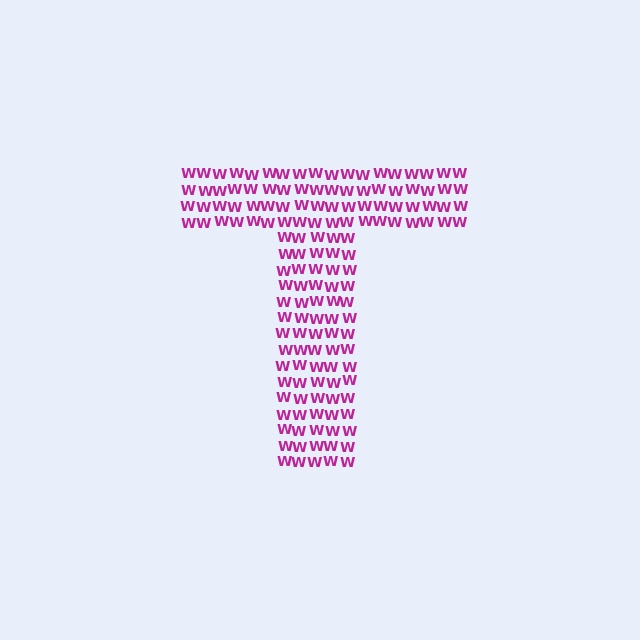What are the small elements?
The small elements are letter W's.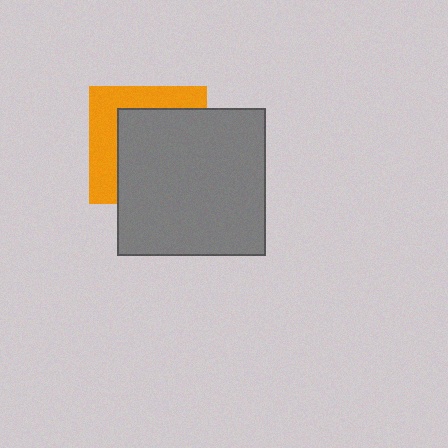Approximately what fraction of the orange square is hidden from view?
Roughly 62% of the orange square is hidden behind the gray square.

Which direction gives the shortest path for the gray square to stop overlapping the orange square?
Moving toward the lower-right gives the shortest separation.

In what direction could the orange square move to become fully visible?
The orange square could move toward the upper-left. That would shift it out from behind the gray square entirely.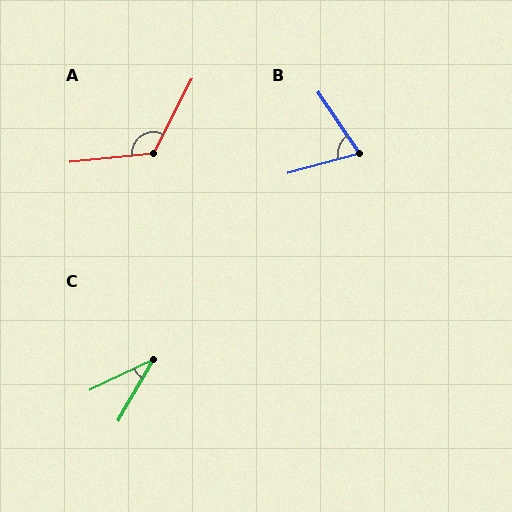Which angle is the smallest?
C, at approximately 35 degrees.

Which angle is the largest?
A, at approximately 123 degrees.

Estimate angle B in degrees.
Approximately 71 degrees.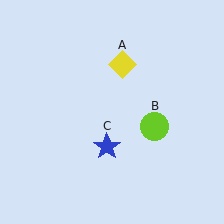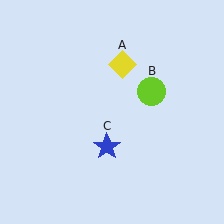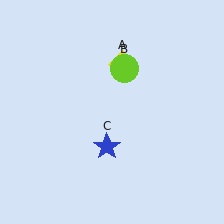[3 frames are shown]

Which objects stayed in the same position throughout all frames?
Yellow diamond (object A) and blue star (object C) remained stationary.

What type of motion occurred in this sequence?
The lime circle (object B) rotated counterclockwise around the center of the scene.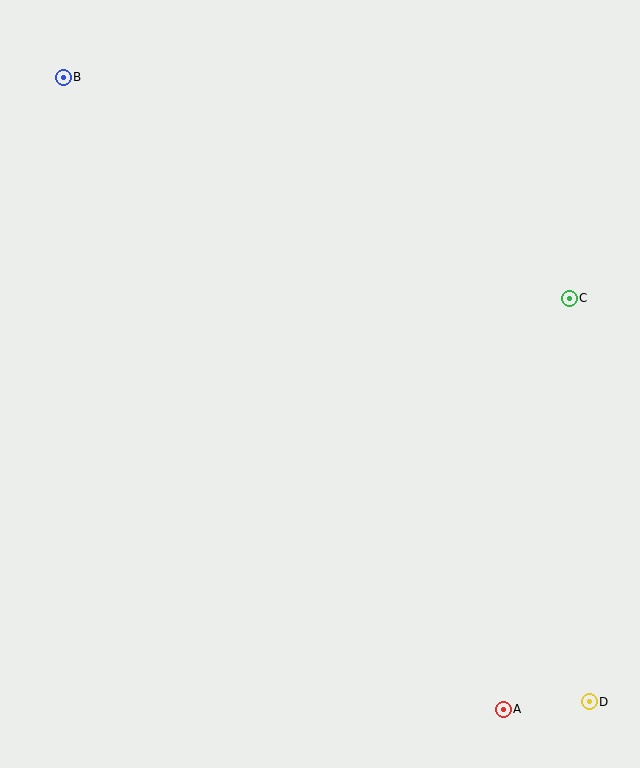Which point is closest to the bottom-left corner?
Point A is closest to the bottom-left corner.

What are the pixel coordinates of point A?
Point A is at (503, 709).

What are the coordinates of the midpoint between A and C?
The midpoint between A and C is at (536, 504).